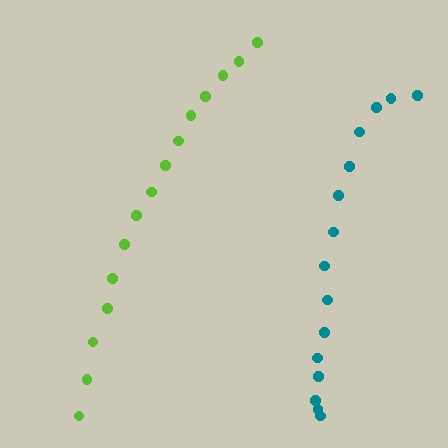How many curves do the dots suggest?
There are 2 distinct paths.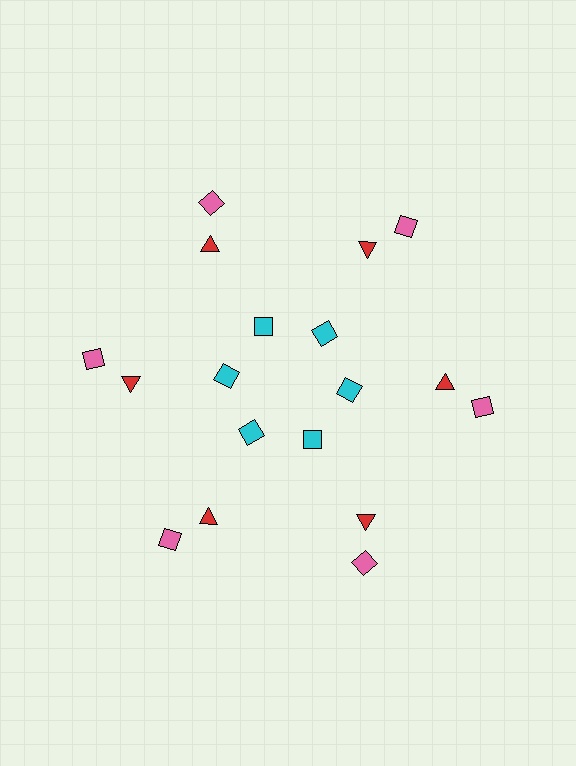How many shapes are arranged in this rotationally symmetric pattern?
There are 18 shapes, arranged in 6 groups of 3.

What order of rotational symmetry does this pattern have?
This pattern has 6-fold rotational symmetry.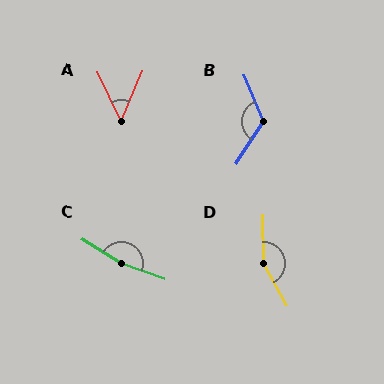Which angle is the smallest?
A, at approximately 49 degrees.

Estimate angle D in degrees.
Approximately 152 degrees.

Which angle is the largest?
C, at approximately 168 degrees.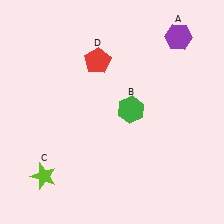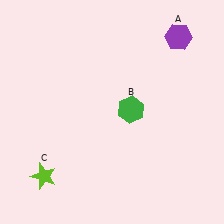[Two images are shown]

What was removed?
The red pentagon (D) was removed in Image 2.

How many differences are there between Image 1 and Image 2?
There is 1 difference between the two images.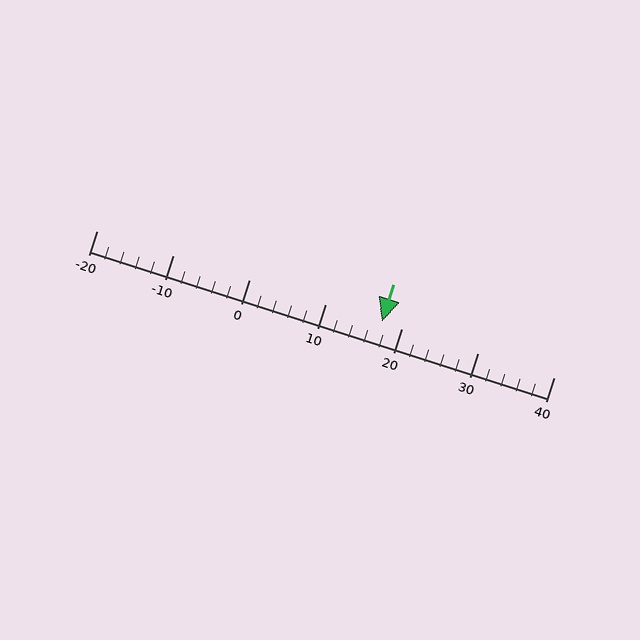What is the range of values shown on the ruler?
The ruler shows values from -20 to 40.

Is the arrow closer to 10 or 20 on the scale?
The arrow is closer to 20.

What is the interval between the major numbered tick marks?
The major tick marks are spaced 10 units apart.